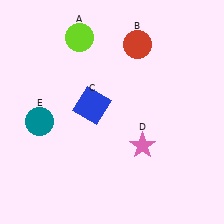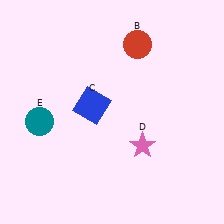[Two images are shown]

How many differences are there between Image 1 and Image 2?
There is 1 difference between the two images.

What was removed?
The lime circle (A) was removed in Image 2.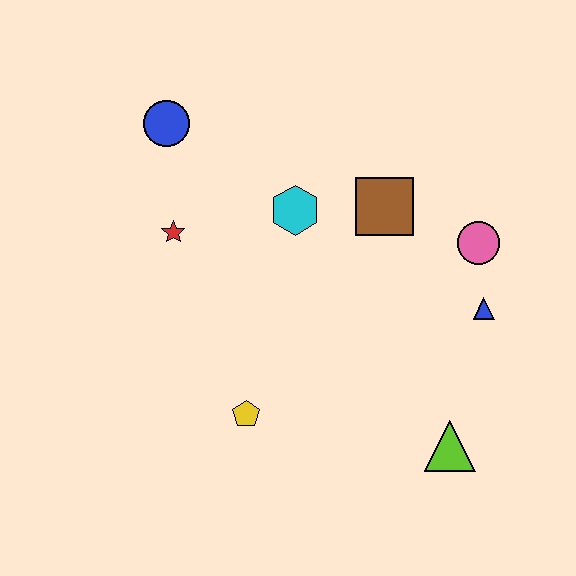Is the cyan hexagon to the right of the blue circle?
Yes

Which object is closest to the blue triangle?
The pink circle is closest to the blue triangle.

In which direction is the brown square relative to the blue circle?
The brown square is to the right of the blue circle.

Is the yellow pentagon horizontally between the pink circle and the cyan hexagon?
No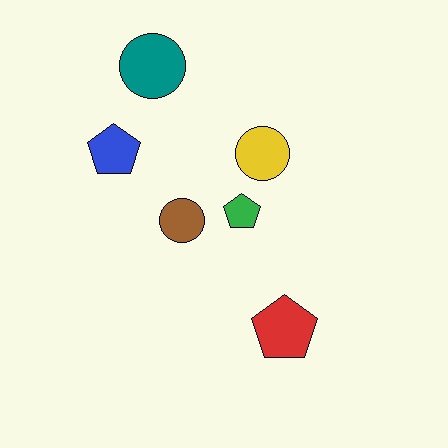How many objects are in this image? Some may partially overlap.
There are 6 objects.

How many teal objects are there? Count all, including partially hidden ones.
There is 1 teal object.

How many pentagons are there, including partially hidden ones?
There are 3 pentagons.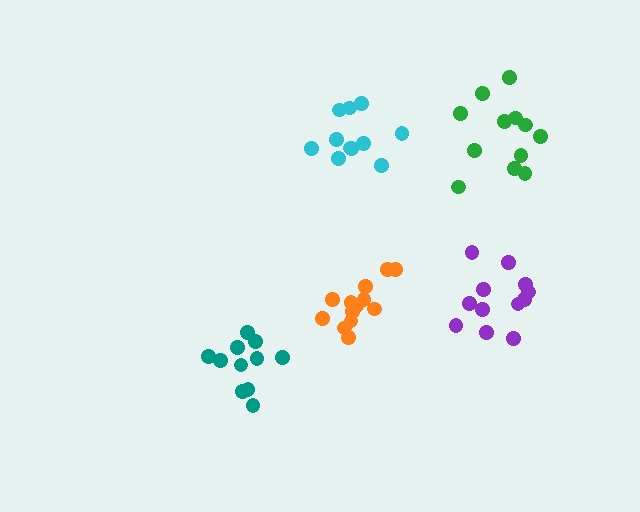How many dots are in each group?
Group 1: 11 dots, Group 2: 12 dots, Group 3: 12 dots, Group 4: 13 dots, Group 5: 11 dots (59 total).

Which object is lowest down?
The teal cluster is bottommost.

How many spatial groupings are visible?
There are 5 spatial groupings.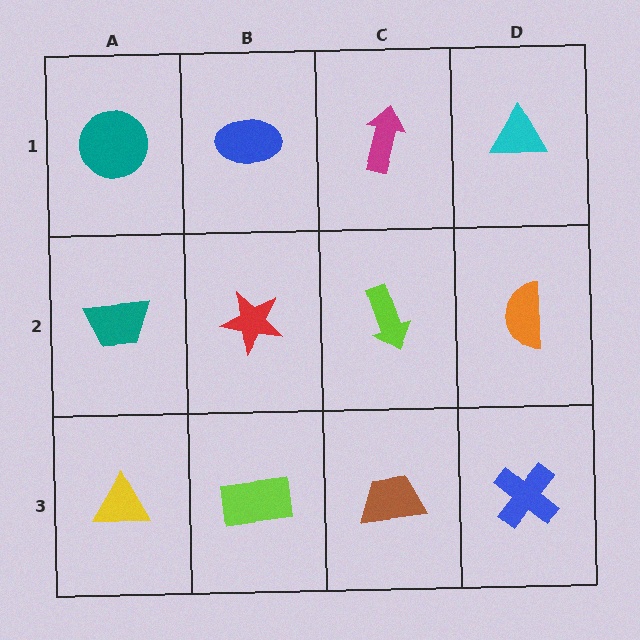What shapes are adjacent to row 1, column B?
A red star (row 2, column B), a teal circle (row 1, column A), a magenta arrow (row 1, column C).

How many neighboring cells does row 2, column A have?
3.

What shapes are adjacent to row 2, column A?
A teal circle (row 1, column A), a yellow triangle (row 3, column A), a red star (row 2, column B).